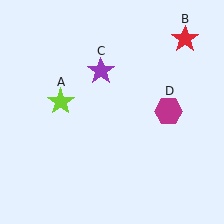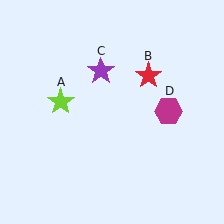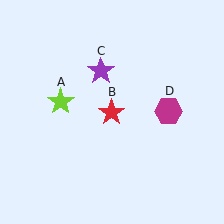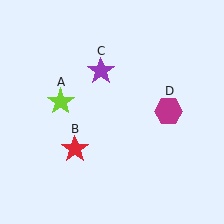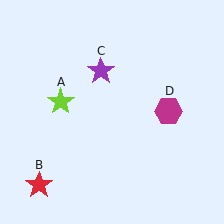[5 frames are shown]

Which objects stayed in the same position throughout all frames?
Lime star (object A) and purple star (object C) and magenta hexagon (object D) remained stationary.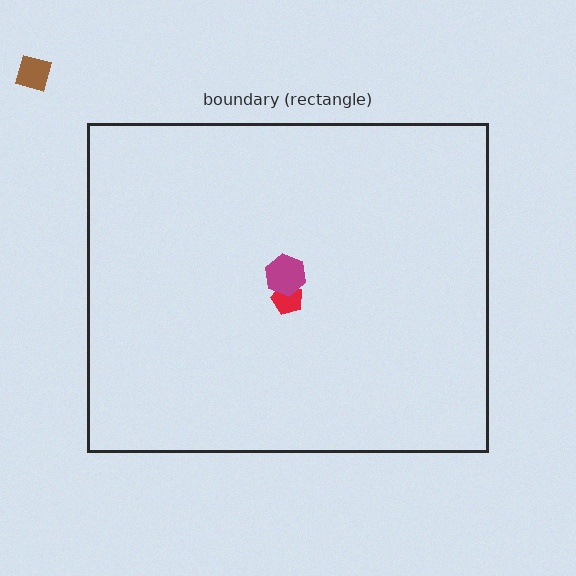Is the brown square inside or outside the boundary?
Outside.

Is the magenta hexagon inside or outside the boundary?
Inside.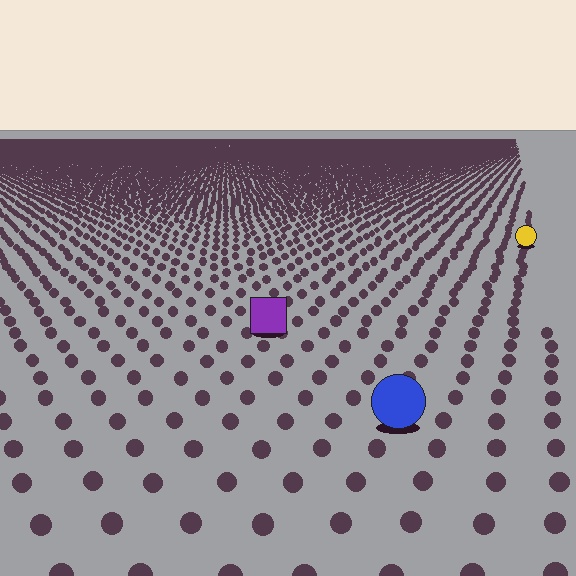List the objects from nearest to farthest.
From nearest to farthest: the blue circle, the purple square, the yellow circle.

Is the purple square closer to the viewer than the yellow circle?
Yes. The purple square is closer — you can tell from the texture gradient: the ground texture is coarser near it.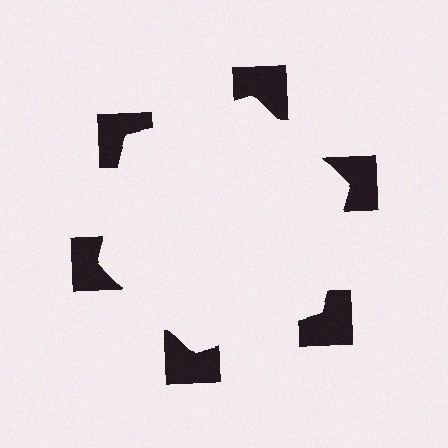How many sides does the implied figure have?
6 sides.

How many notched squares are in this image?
There are 6 — one at each vertex of the illusory hexagon.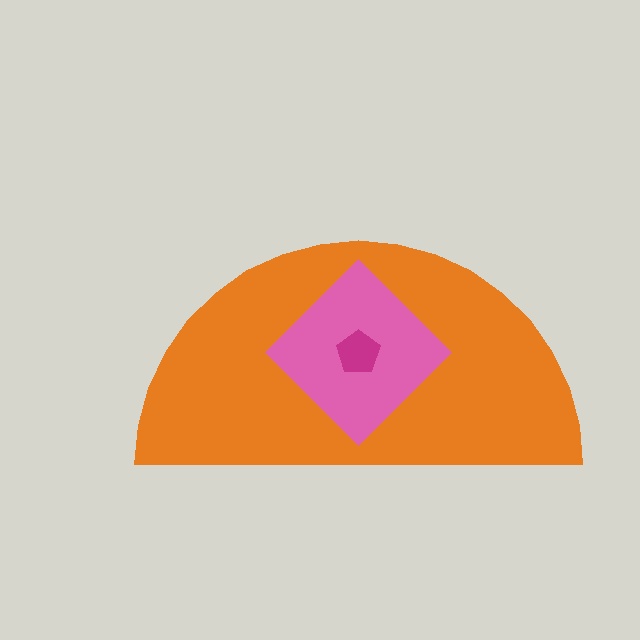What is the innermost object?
The magenta pentagon.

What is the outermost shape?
The orange semicircle.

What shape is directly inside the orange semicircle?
The pink diamond.